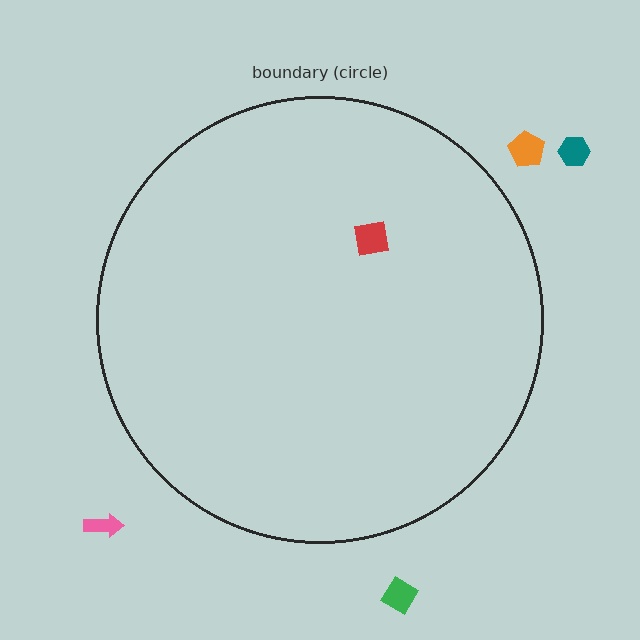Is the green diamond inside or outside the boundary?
Outside.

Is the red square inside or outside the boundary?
Inside.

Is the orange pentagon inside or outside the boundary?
Outside.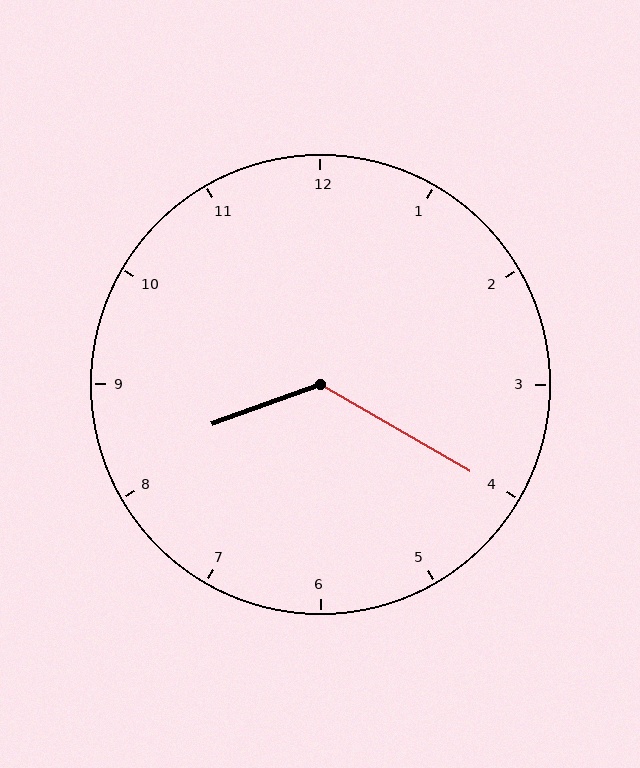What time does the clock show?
8:20.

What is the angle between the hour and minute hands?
Approximately 130 degrees.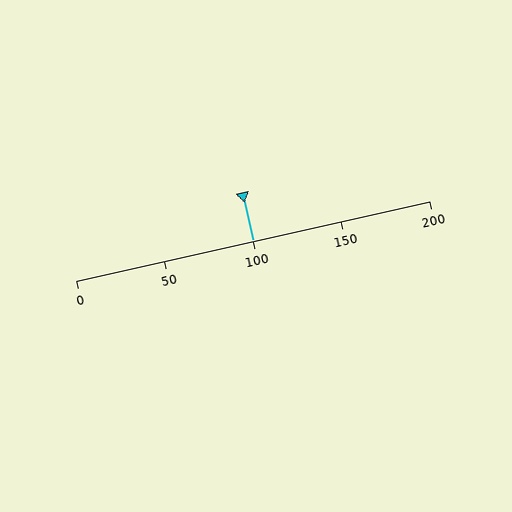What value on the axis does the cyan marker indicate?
The marker indicates approximately 100.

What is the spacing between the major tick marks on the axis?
The major ticks are spaced 50 apart.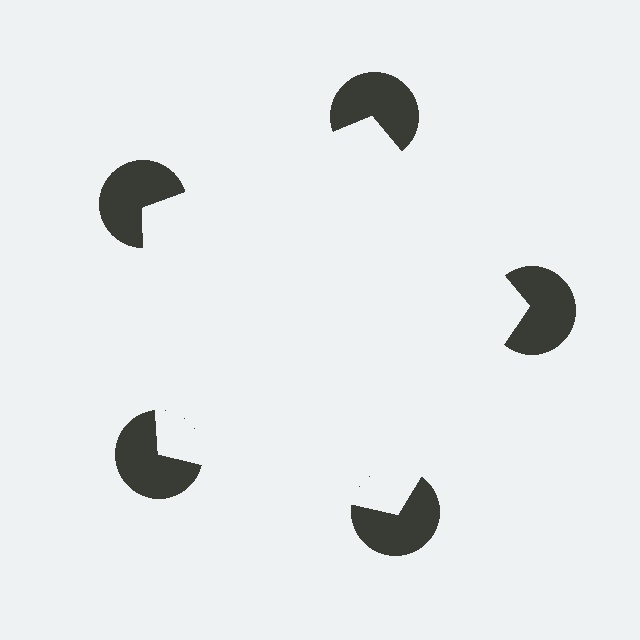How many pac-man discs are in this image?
There are 5 — one at each vertex of the illusory pentagon.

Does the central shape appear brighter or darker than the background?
It typically appears slightly brighter than the background, even though no actual brightness change is drawn.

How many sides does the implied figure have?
5 sides.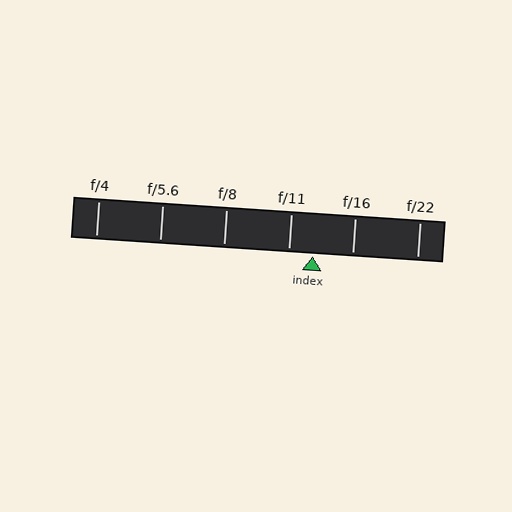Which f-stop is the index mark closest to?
The index mark is closest to f/11.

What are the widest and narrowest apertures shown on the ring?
The widest aperture shown is f/4 and the narrowest is f/22.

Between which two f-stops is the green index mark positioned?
The index mark is between f/11 and f/16.